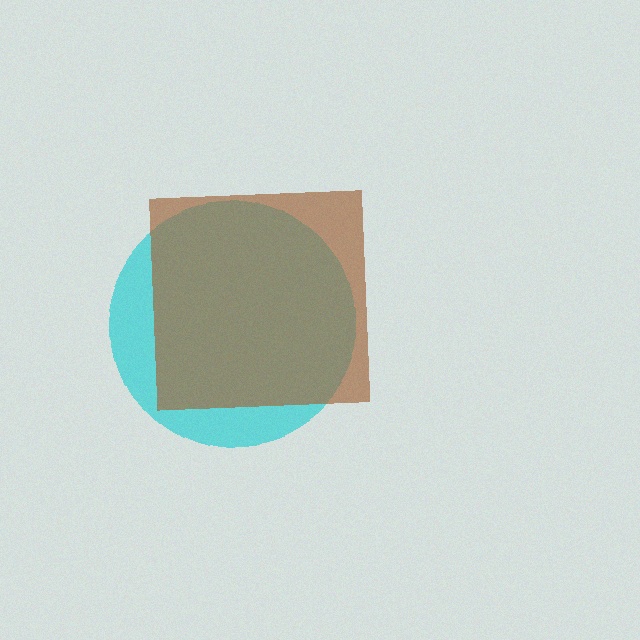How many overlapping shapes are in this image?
There are 2 overlapping shapes in the image.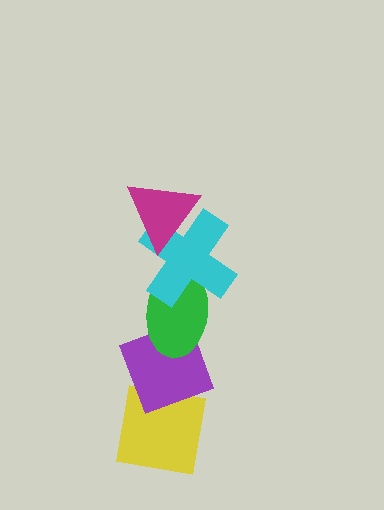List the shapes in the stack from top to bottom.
From top to bottom: the magenta triangle, the cyan cross, the green ellipse, the purple diamond, the yellow square.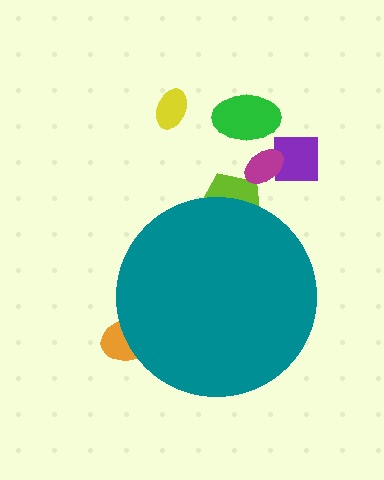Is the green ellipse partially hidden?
No, the green ellipse is fully visible.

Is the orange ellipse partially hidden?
Yes, the orange ellipse is partially hidden behind the teal circle.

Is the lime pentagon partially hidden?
Yes, the lime pentagon is partially hidden behind the teal circle.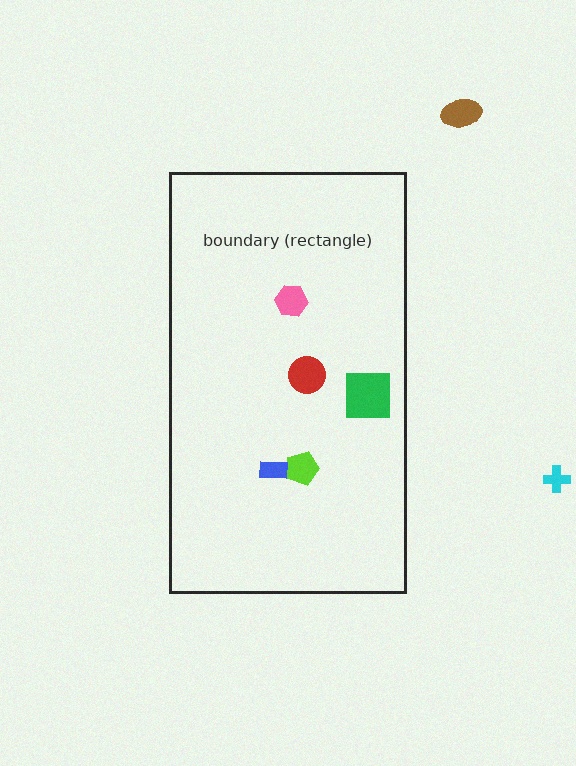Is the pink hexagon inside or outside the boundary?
Inside.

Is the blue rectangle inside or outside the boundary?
Inside.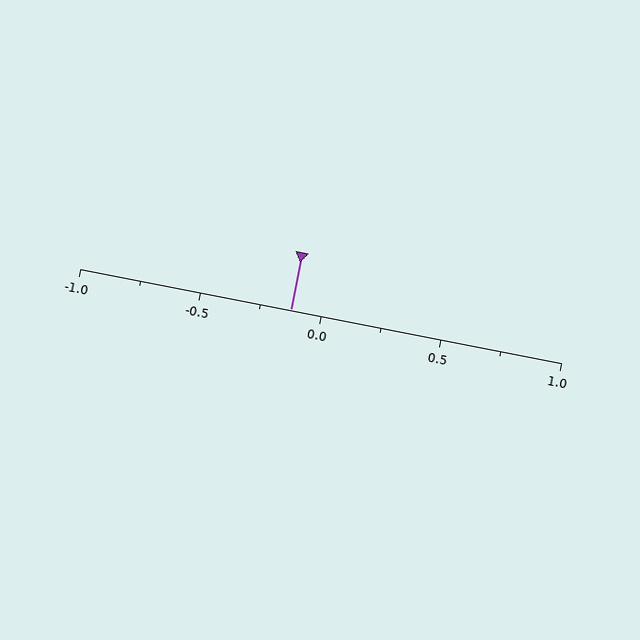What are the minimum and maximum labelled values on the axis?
The axis runs from -1.0 to 1.0.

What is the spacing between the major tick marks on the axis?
The major ticks are spaced 0.5 apart.